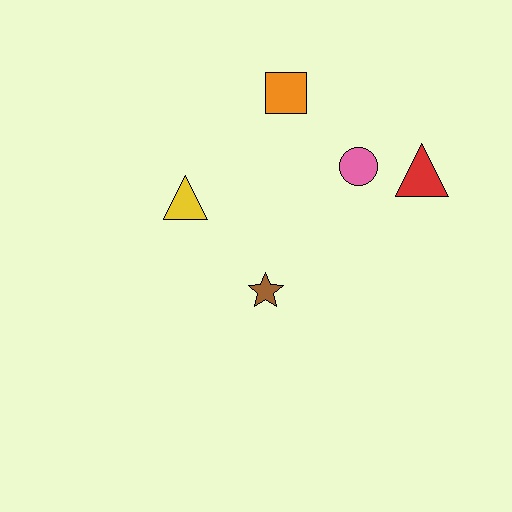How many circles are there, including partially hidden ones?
There is 1 circle.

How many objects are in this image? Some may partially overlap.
There are 5 objects.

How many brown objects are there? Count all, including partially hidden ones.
There is 1 brown object.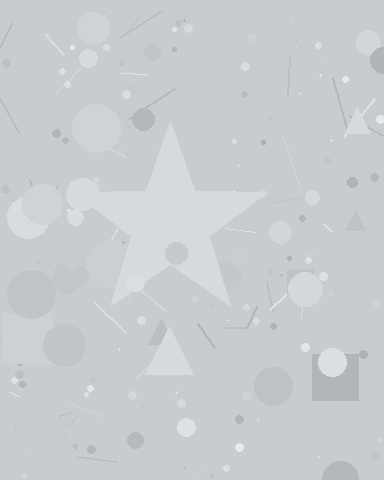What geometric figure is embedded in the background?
A star is embedded in the background.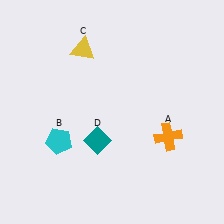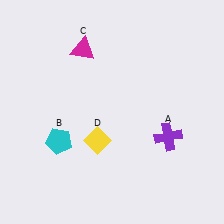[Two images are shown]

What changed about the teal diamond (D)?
In Image 1, D is teal. In Image 2, it changed to yellow.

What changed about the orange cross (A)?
In Image 1, A is orange. In Image 2, it changed to purple.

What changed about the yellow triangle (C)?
In Image 1, C is yellow. In Image 2, it changed to magenta.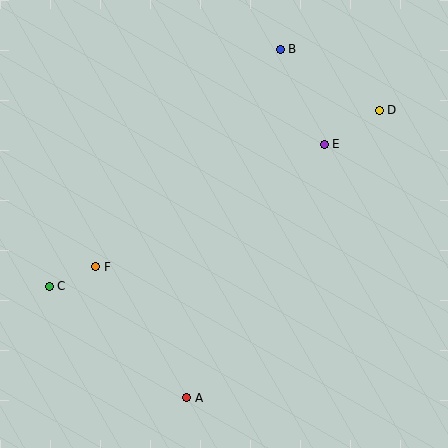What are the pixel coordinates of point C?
Point C is at (49, 286).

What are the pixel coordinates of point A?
Point A is at (187, 398).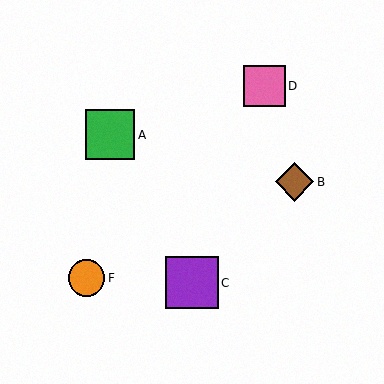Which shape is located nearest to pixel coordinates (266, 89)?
The pink square (labeled D) at (264, 86) is nearest to that location.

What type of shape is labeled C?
Shape C is a purple square.